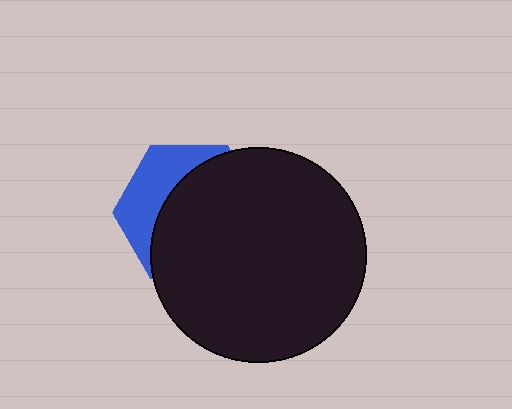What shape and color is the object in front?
The object in front is a black circle.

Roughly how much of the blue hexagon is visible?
A small part of it is visible (roughly 33%).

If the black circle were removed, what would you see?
You would see the complete blue hexagon.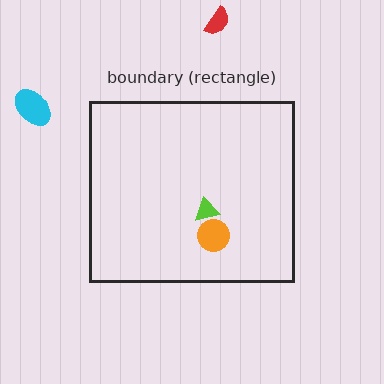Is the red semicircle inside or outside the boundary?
Outside.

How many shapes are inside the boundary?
2 inside, 2 outside.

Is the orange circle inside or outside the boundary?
Inside.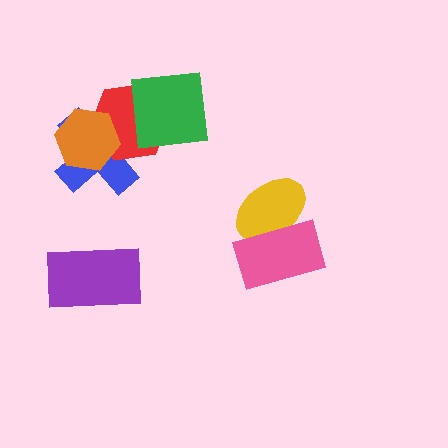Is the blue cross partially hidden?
Yes, it is partially covered by another shape.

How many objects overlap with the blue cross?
3 objects overlap with the blue cross.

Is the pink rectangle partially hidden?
No, no other shape covers it.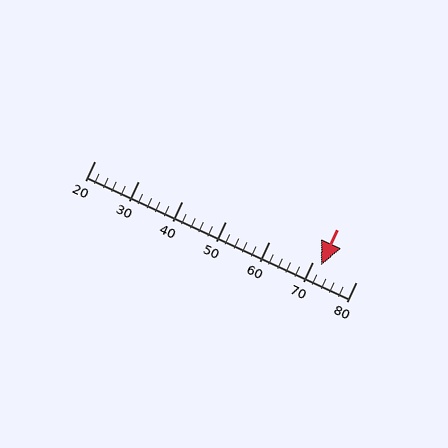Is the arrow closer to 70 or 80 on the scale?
The arrow is closer to 70.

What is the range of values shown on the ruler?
The ruler shows values from 20 to 80.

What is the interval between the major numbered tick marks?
The major tick marks are spaced 10 units apart.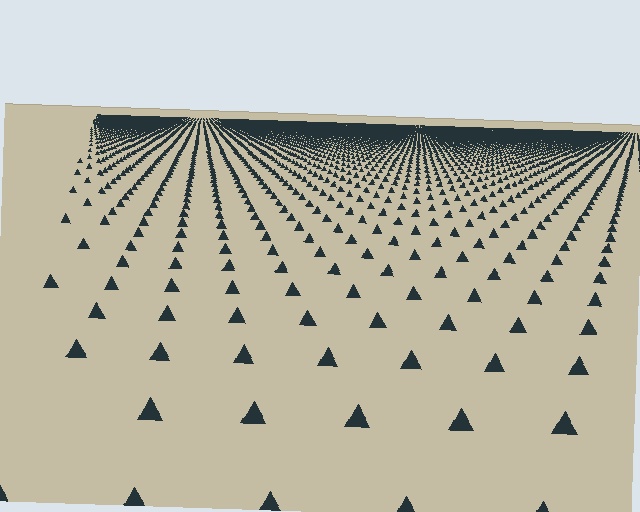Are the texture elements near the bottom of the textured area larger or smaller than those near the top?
Larger. Near the bottom, elements are closer to the viewer and appear at a bigger on-screen size.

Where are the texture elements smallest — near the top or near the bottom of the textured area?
Near the top.